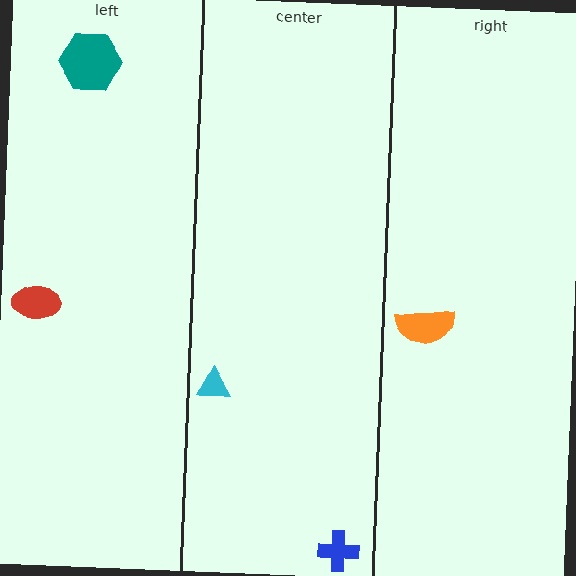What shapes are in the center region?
The blue cross, the cyan triangle.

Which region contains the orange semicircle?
The right region.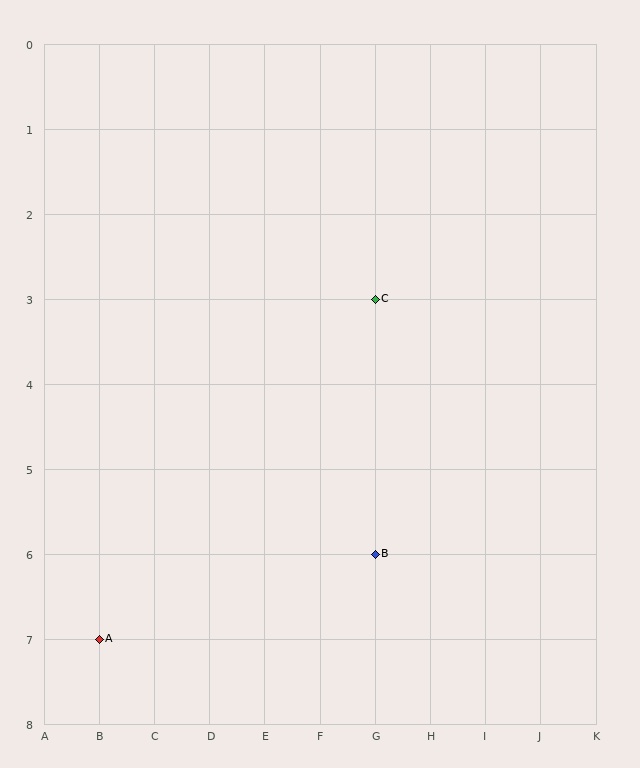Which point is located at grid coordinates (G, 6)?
Point B is at (G, 6).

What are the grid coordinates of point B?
Point B is at grid coordinates (G, 6).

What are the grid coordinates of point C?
Point C is at grid coordinates (G, 3).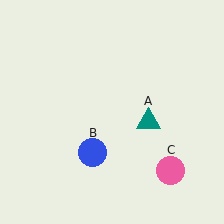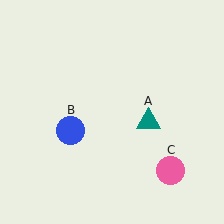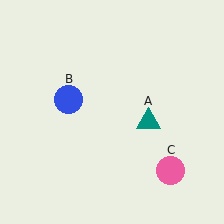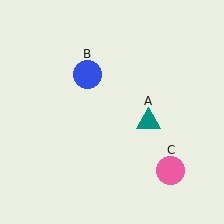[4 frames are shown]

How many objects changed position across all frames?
1 object changed position: blue circle (object B).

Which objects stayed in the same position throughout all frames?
Teal triangle (object A) and pink circle (object C) remained stationary.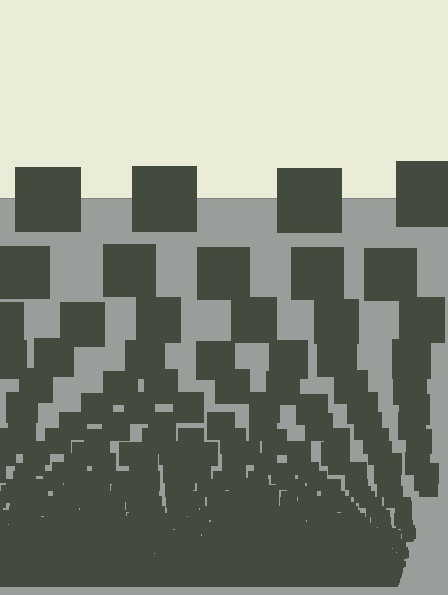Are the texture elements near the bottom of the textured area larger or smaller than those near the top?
Smaller. The gradient is inverted — elements near the bottom are smaller and denser.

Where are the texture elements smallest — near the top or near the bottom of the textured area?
Near the bottom.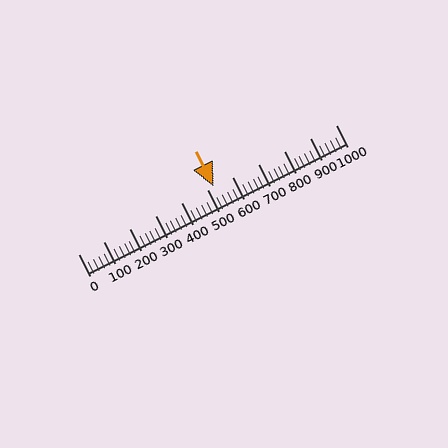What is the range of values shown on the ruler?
The ruler shows values from 0 to 1000.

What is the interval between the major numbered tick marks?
The major tick marks are spaced 100 units apart.